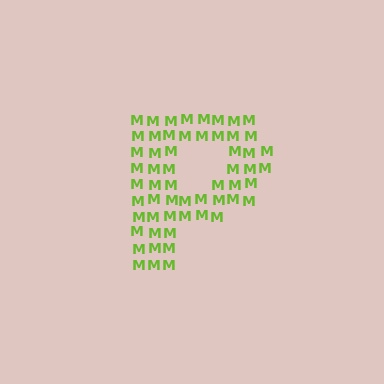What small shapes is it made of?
It is made of small letter M's.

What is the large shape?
The large shape is the letter P.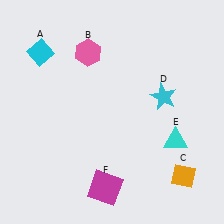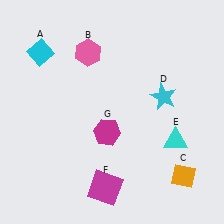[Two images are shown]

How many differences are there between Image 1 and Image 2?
There is 1 difference between the two images.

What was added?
A magenta hexagon (G) was added in Image 2.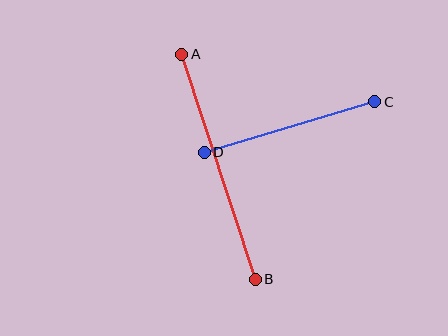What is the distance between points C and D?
The distance is approximately 178 pixels.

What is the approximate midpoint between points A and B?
The midpoint is at approximately (218, 167) pixels.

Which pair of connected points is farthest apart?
Points A and B are farthest apart.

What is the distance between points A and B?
The distance is approximately 237 pixels.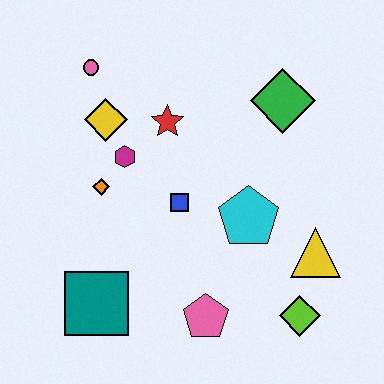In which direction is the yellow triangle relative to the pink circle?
The yellow triangle is to the right of the pink circle.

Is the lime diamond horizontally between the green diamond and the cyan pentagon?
No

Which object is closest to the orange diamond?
The magenta hexagon is closest to the orange diamond.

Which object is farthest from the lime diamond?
The pink circle is farthest from the lime diamond.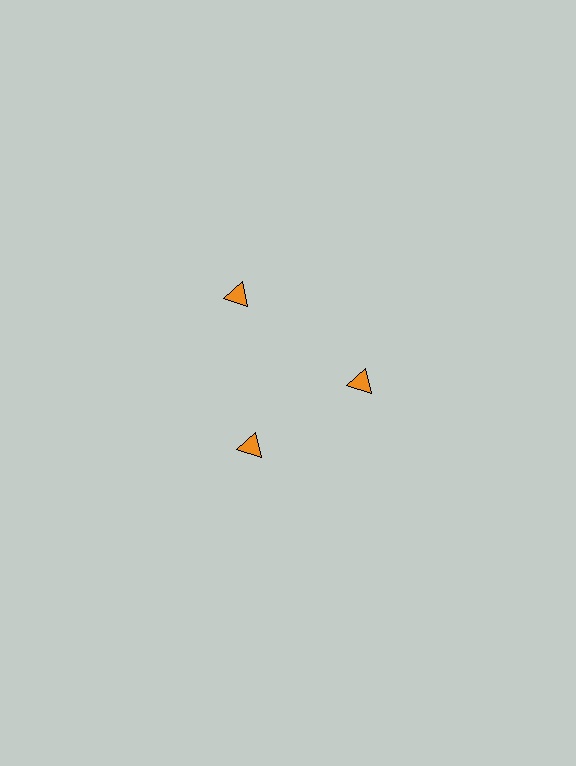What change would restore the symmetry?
The symmetry would be restored by moving it inward, back onto the ring so that all 3 triangles sit at equal angles and equal distance from the center.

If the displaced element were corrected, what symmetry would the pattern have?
It would have 3-fold rotational symmetry — the pattern would map onto itself every 120 degrees.